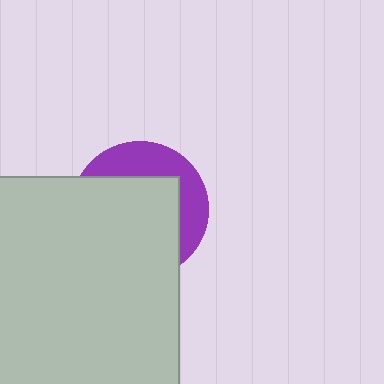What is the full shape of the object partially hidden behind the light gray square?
The partially hidden object is a purple circle.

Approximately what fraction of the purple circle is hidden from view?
Roughly 66% of the purple circle is hidden behind the light gray square.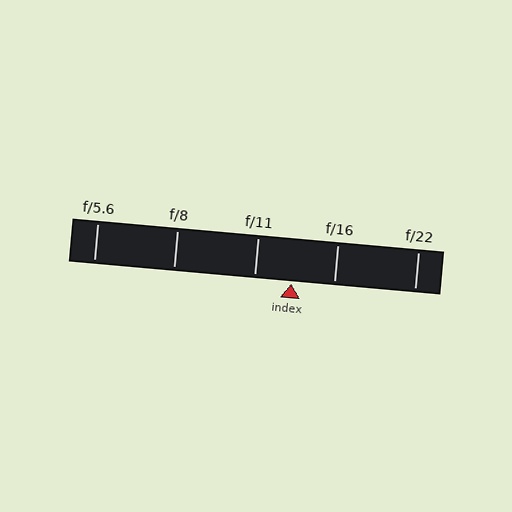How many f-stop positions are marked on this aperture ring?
There are 5 f-stop positions marked.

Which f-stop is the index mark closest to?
The index mark is closest to f/11.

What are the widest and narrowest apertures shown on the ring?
The widest aperture shown is f/5.6 and the narrowest is f/22.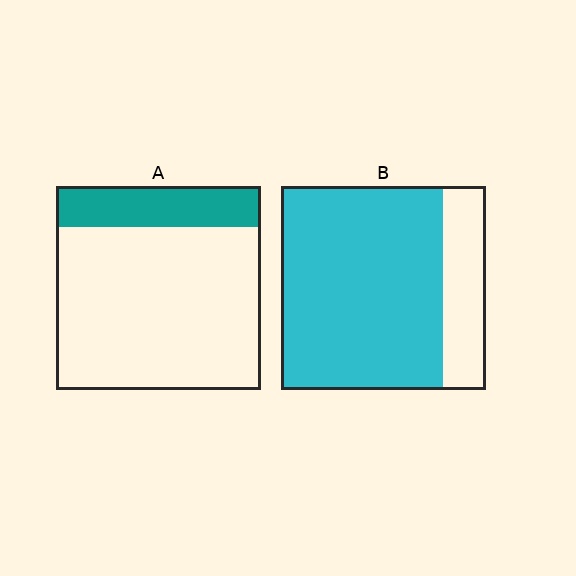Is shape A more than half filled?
No.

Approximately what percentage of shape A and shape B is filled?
A is approximately 20% and B is approximately 80%.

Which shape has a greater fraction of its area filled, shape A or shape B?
Shape B.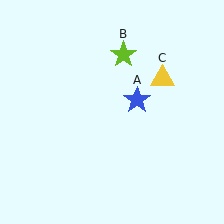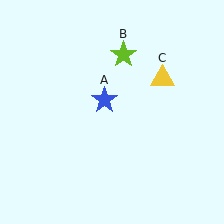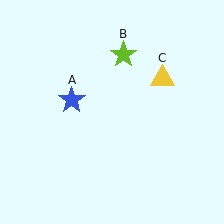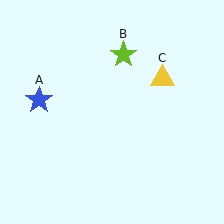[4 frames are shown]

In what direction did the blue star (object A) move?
The blue star (object A) moved left.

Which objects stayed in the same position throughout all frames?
Lime star (object B) and yellow triangle (object C) remained stationary.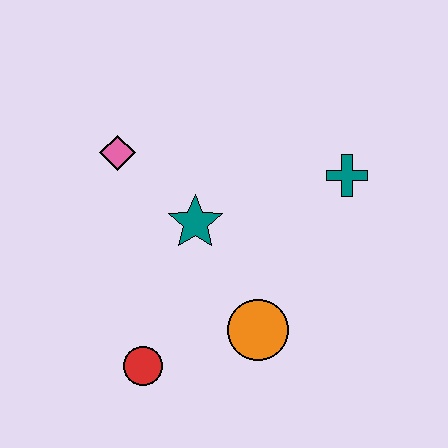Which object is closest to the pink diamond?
The teal star is closest to the pink diamond.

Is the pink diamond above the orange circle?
Yes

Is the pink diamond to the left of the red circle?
Yes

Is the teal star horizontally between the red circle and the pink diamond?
No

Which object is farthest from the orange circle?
The pink diamond is farthest from the orange circle.